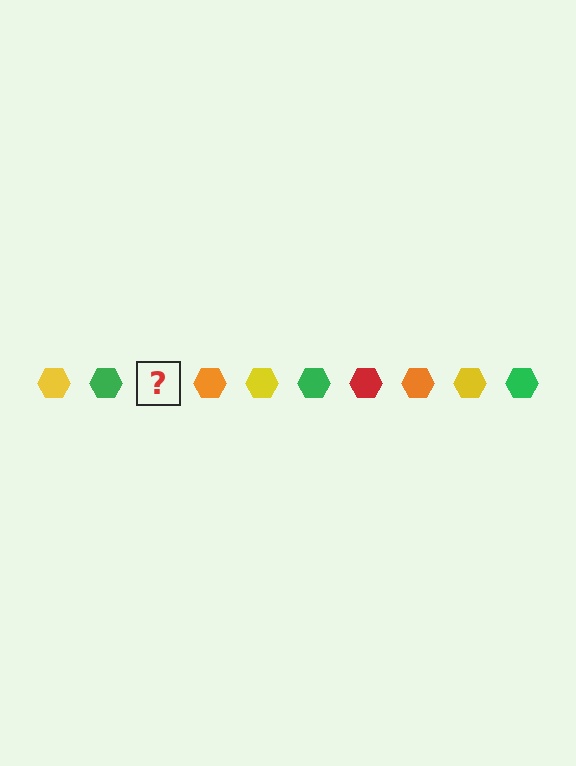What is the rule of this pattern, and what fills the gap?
The rule is that the pattern cycles through yellow, green, red, orange hexagons. The gap should be filled with a red hexagon.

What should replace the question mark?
The question mark should be replaced with a red hexagon.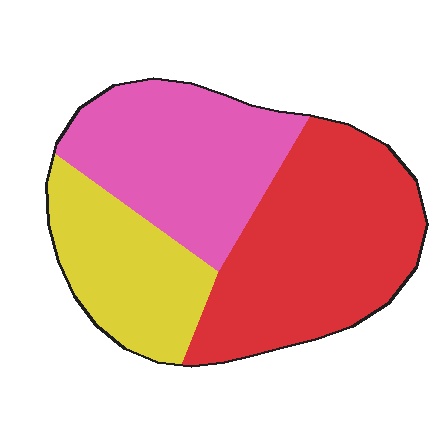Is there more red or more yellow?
Red.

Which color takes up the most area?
Red, at roughly 45%.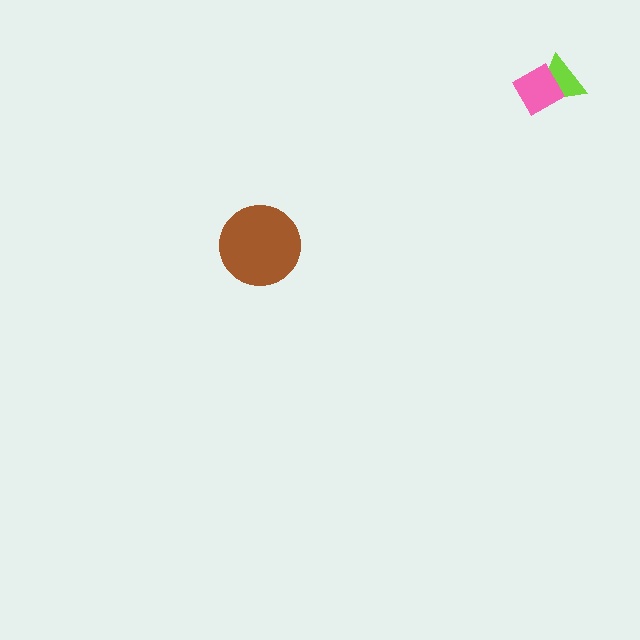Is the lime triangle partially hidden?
Yes, it is partially covered by another shape.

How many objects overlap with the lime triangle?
1 object overlaps with the lime triangle.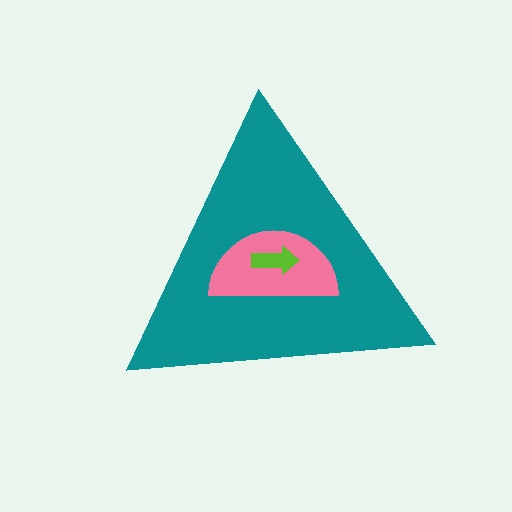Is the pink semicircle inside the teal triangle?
Yes.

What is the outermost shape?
The teal triangle.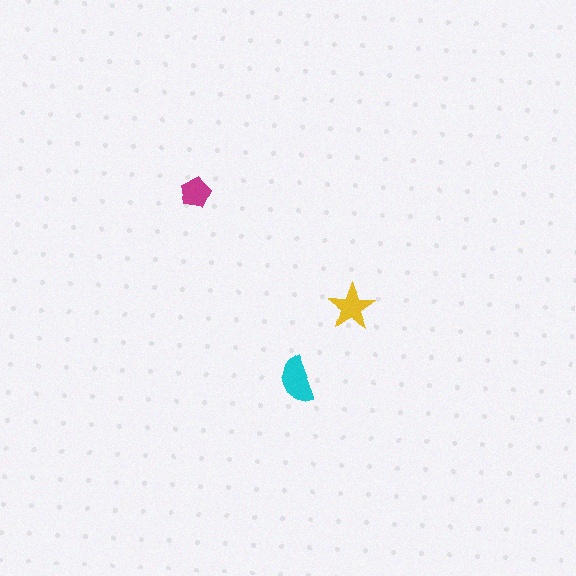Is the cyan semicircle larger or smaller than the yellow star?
Larger.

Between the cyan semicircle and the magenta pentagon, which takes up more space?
The cyan semicircle.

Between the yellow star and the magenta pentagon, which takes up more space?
The yellow star.